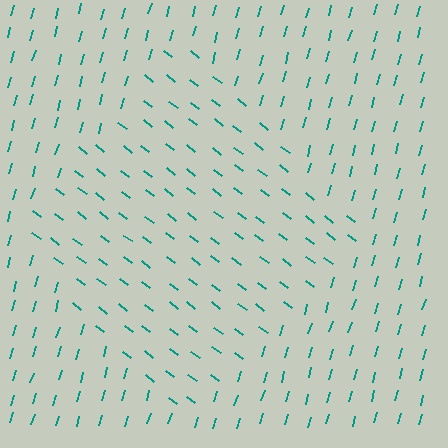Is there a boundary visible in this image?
Yes, there is a texture boundary formed by a change in line orientation.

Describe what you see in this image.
The image is filled with small teal line segments. A diamond region in the image has lines oriented differently from the surrounding lines, creating a visible texture boundary.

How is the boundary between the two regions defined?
The boundary is defined purely by a change in line orientation (approximately 68 degrees difference). All lines are the same color and thickness.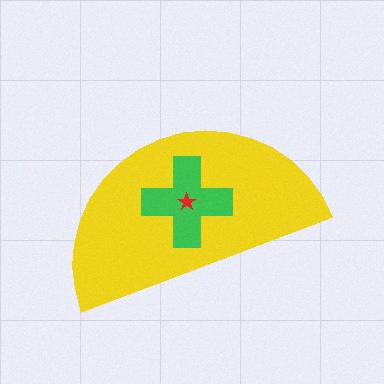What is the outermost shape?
The yellow semicircle.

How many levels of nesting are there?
3.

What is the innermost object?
The red star.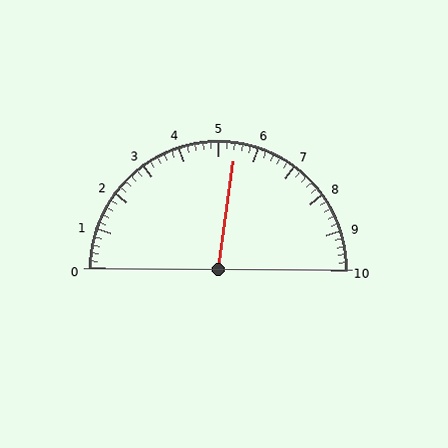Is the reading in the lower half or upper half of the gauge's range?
The reading is in the upper half of the range (0 to 10).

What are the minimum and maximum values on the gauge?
The gauge ranges from 0 to 10.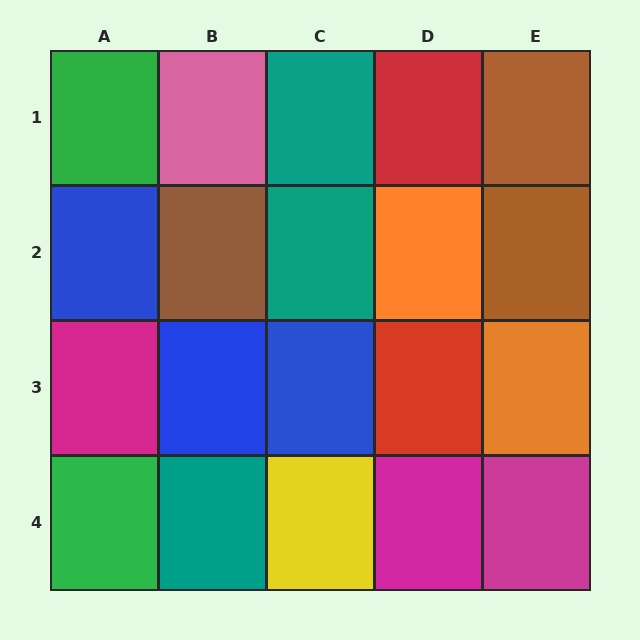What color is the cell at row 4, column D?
Magenta.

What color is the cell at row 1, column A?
Green.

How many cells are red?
2 cells are red.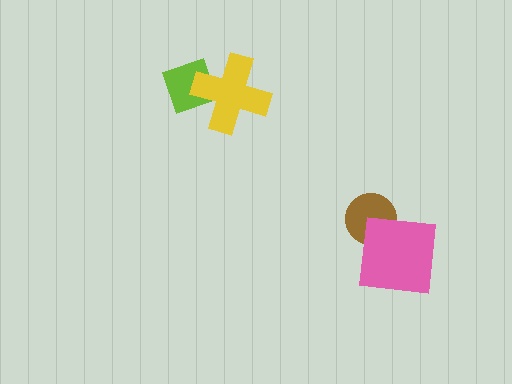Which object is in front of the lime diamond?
The yellow cross is in front of the lime diamond.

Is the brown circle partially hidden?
Yes, it is partially covered by another shape.